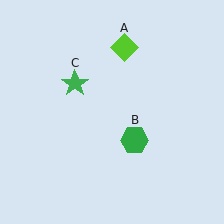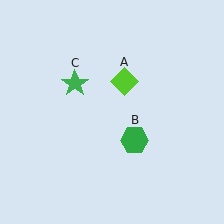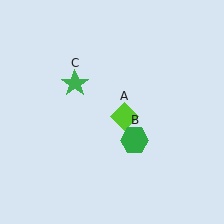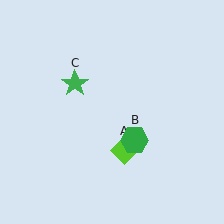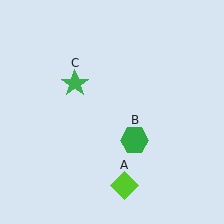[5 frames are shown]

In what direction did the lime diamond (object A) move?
The lime diamond (object A) moved down.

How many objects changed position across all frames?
1 object changed position: lime diamond (object A).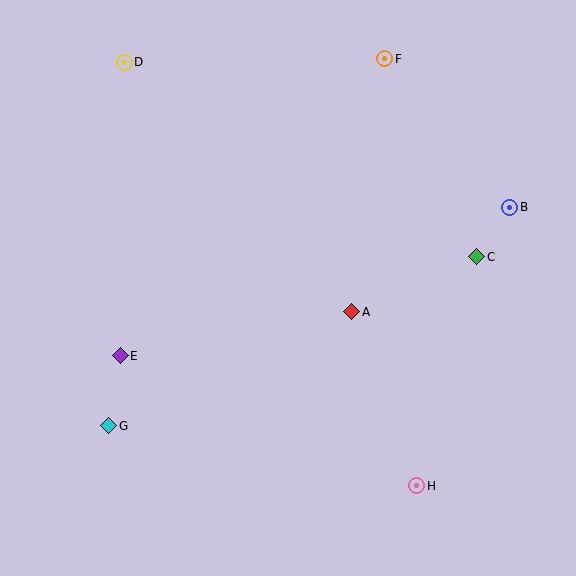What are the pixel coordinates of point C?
Point C is at (477, 257).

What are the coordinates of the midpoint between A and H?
The midpoint between A and H is at (384, 399).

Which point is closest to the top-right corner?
Point F is closest to the top-right corner.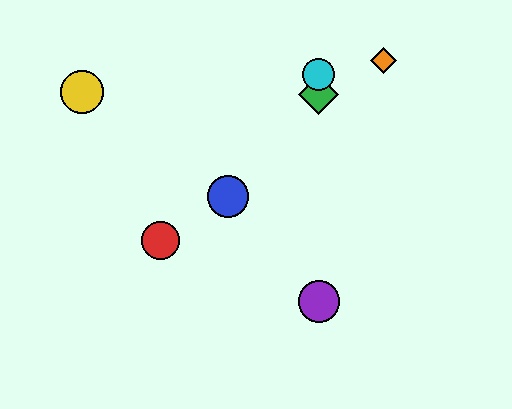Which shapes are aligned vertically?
The green diamond, the purple circle, the cyan circle are aligned vertically.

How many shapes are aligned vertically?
3 shapes (the green diamond, the purple circle, the cyan circle) are aligned vertically.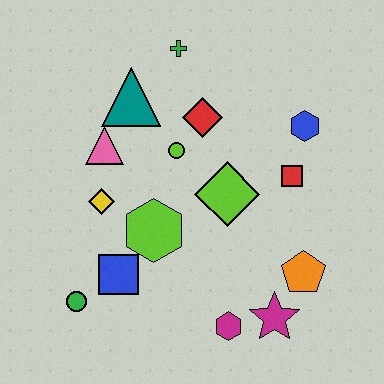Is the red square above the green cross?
No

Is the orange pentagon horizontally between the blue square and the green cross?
No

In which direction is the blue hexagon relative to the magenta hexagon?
The blue hexagon is above the magenta hexagon.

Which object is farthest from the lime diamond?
The green circle is farthest from the lime diamond.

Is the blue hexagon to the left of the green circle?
No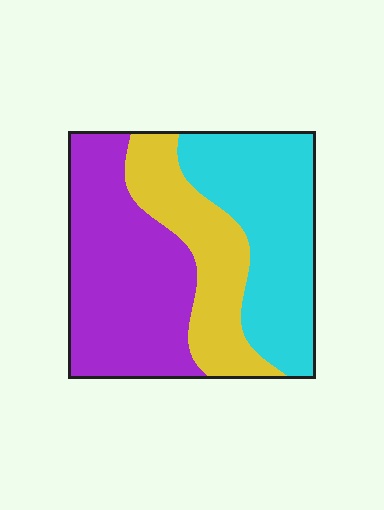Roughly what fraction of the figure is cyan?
Cyan covers about 35% of the figure.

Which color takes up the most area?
Purple, at roughly 40%.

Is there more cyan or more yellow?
Cyan.